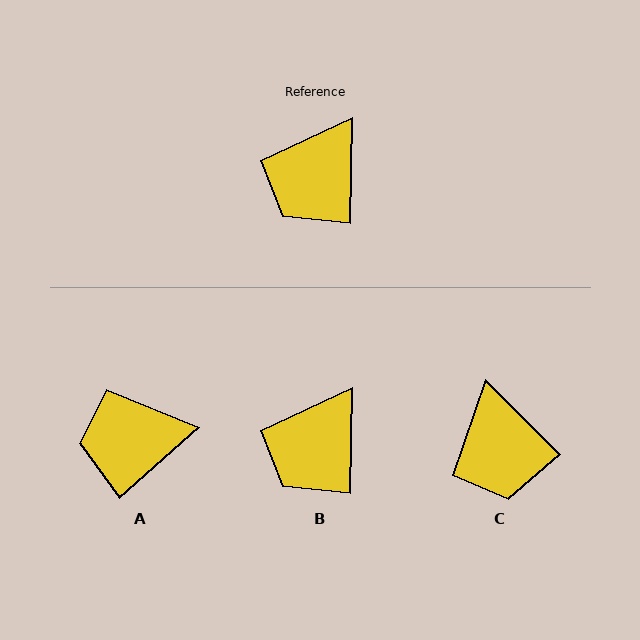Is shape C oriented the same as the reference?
No, it is off by about 46 degrees.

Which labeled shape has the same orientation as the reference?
B.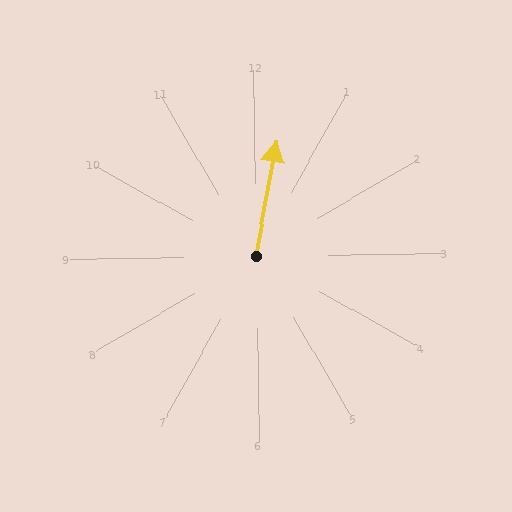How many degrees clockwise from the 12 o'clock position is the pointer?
Approximately 11 degrees.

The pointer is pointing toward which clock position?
Roughly 12 o'clock.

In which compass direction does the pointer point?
North.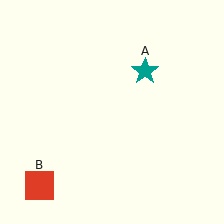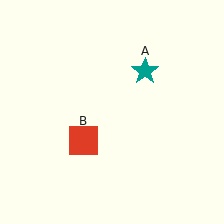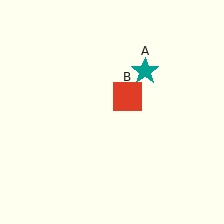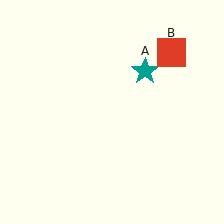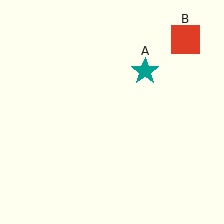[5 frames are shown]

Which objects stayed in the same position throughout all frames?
Teal star (object A) remained stationary.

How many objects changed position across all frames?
1 object changed position: red square (object B).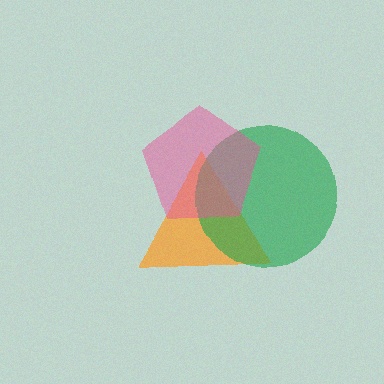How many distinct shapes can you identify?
There are 3 distinct shapes: an orange triangle, a green circle, a pink pentagon.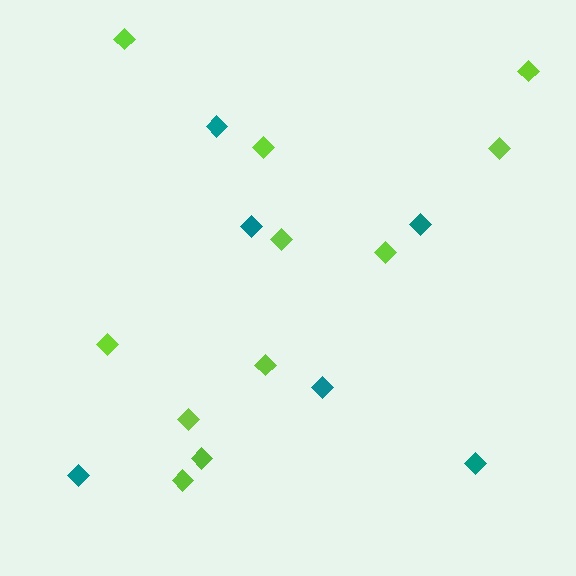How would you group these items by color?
There are 2 groups: one group of teal diamonds (6) and one group of lime diamonds (11).